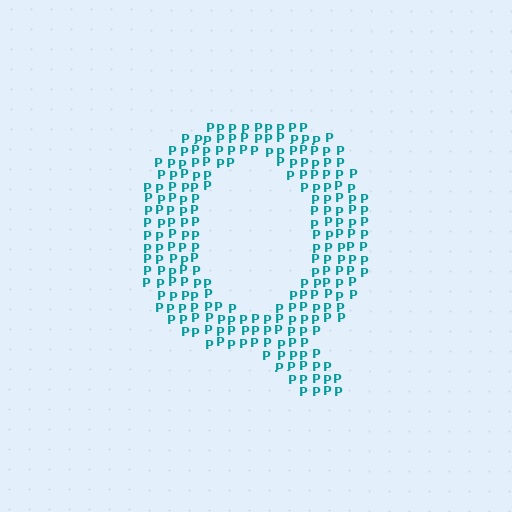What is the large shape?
The large shape is the letter Q.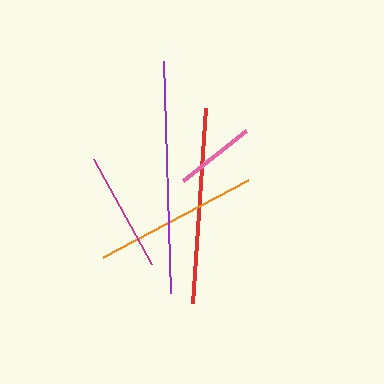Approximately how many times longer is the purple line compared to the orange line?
The purple line is approximately 1.4 times the length of the orange line.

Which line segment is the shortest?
The pink line is the shortest at approximately 81 pixels.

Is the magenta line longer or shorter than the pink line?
The magenta line is longer than the pink line.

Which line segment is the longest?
The purple line is the longest at approximately 232 pixels.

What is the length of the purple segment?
The purple segment is approximately 232 pixels long.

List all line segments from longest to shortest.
From longest to shortest: purple, red, orange, magenta, pink.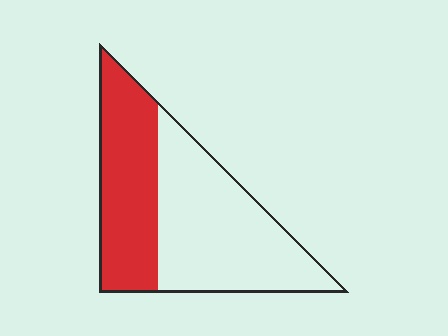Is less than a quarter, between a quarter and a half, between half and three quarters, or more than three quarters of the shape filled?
Between a quarter and a half.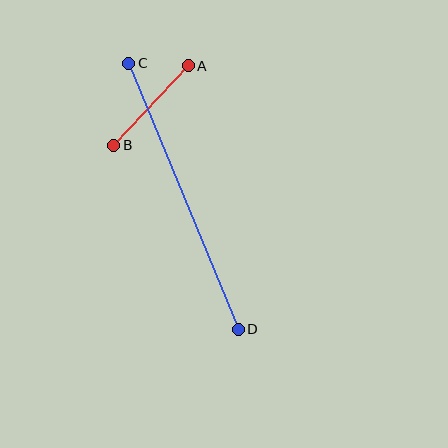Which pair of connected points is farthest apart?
Points C and D are farthest apart.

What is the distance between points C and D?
The distance is approximately 288 pixels.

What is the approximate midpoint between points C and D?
The midpoint is at approximately (184, 196) pixels.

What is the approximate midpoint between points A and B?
The midpoint is at approximately (151, 105) pixels.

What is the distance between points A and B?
The distance is approximately 109 pixels.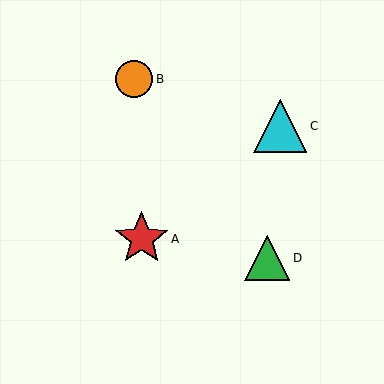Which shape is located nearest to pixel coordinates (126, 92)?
The orange circle (labeled B) at (134, 79) is nearest to that location.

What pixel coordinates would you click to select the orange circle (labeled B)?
Click at (134, 79) to select the orange circle B.